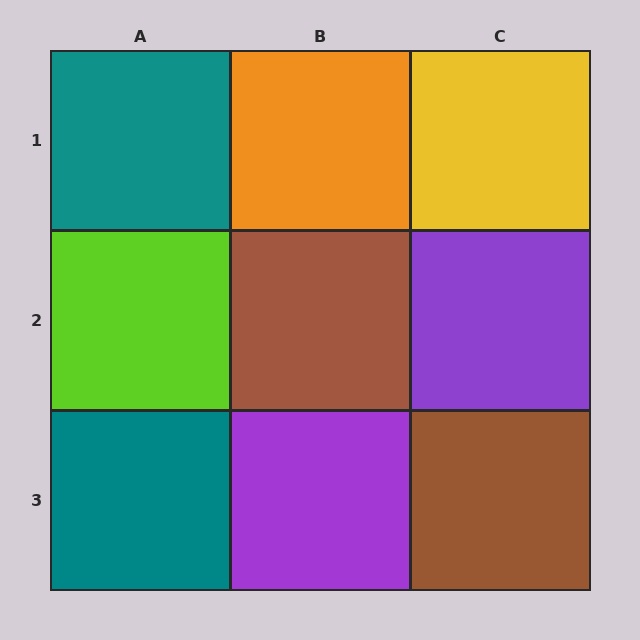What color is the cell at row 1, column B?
Orange.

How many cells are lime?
1 cell is lime.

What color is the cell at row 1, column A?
Teal.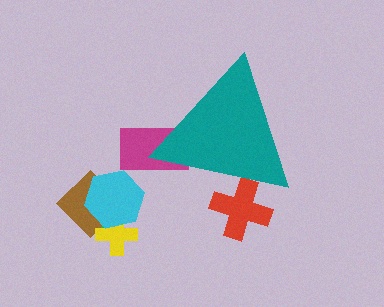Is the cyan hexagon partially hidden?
No, the cyan hexagon is fully visible.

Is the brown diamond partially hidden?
No, the brown diamond is fully visible.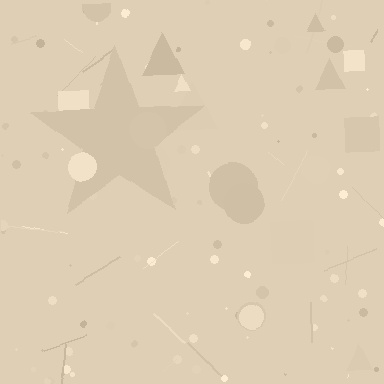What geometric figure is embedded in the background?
A star is embedded in the background.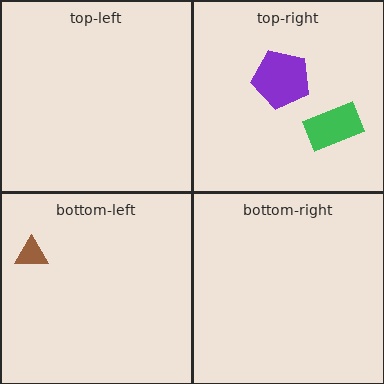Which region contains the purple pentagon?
The top-right region.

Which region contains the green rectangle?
The top-right region.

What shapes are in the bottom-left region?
The brown triangle.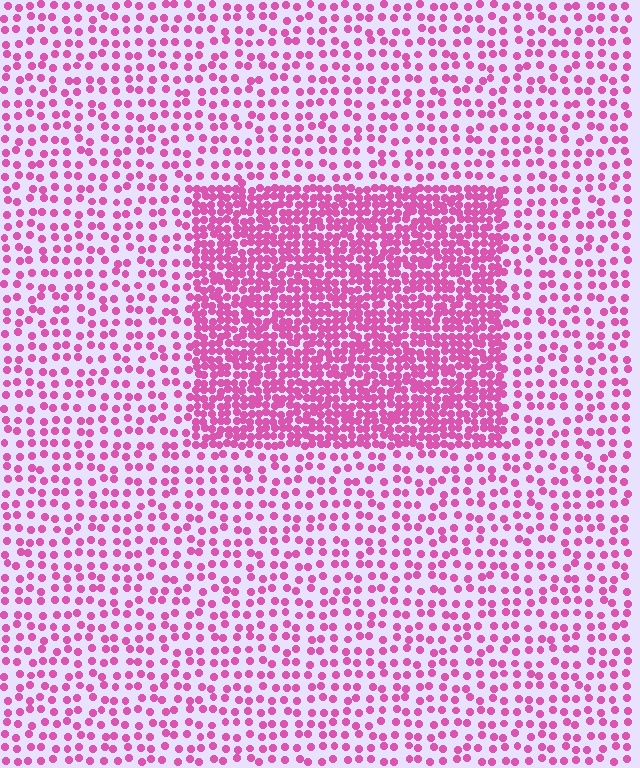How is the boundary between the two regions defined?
The boundary is defined by a change in element density (approximately 2.5x ratio). All elements are the same color, size, and shape.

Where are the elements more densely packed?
The elements are more densely packed inside the rectangle boundary.